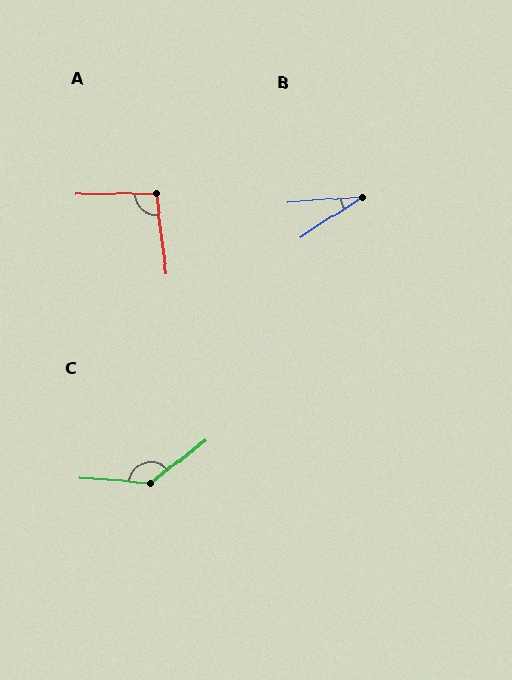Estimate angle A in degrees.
Approximately 97 degrees.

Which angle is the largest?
C, at approximately 137 degrees.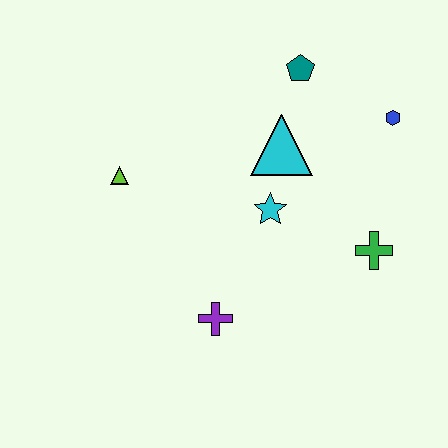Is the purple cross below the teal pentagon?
Yes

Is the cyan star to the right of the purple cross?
Yes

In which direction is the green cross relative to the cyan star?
The green cross is to the right of the cyan star.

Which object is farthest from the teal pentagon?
The purple cross is farthest from the teal pentagon.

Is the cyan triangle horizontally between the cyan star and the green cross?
Yes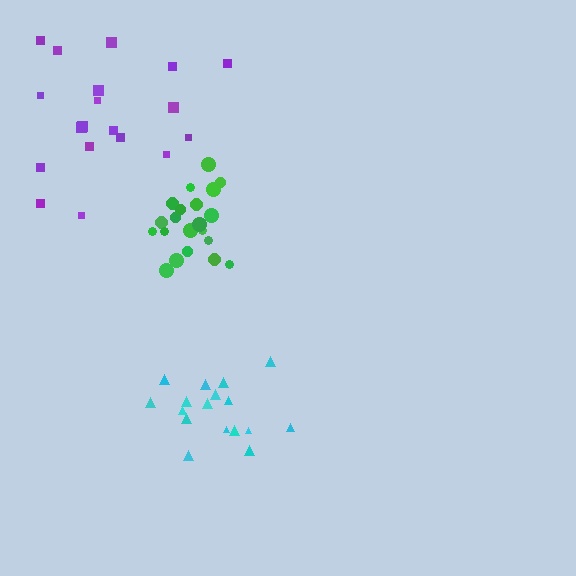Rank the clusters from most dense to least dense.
green, cyan, purple.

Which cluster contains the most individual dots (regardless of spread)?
Green (21).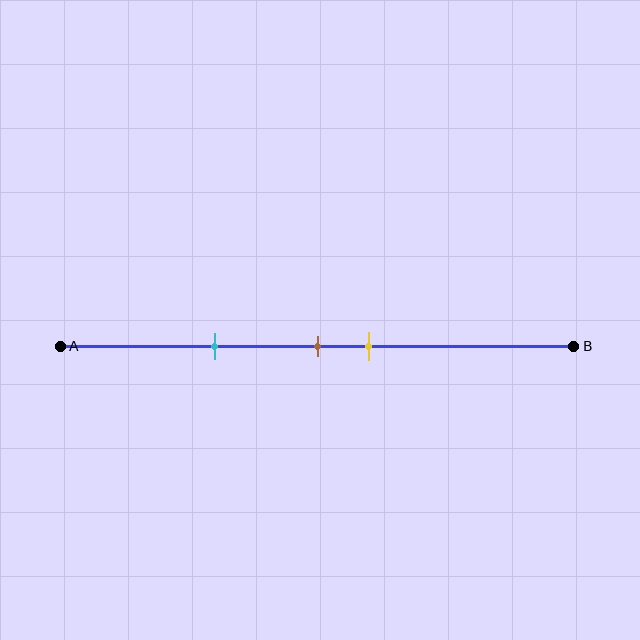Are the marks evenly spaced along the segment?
No, the marks are not evenly spaced.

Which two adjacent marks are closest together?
The brown and yellow marks are the closest adjacent pair.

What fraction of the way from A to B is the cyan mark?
The cyan mark is approximately 30% (0.3) of the way from A to B.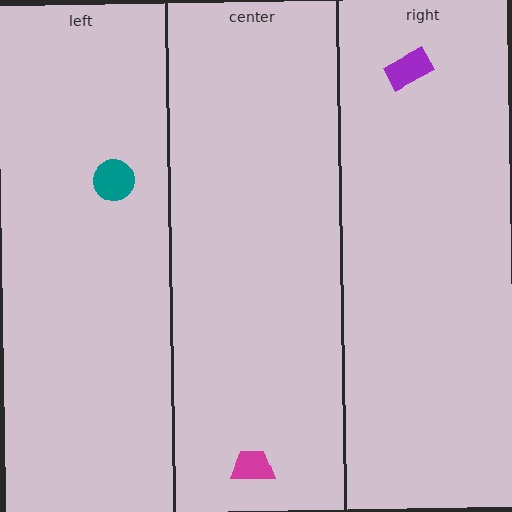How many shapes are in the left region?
1.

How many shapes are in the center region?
1.